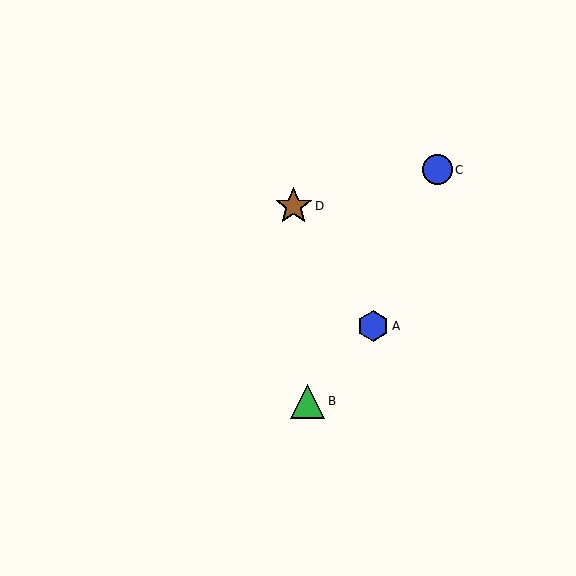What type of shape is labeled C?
Shape C is a blue circle.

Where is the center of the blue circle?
The center of the blue circle is at (437, 170).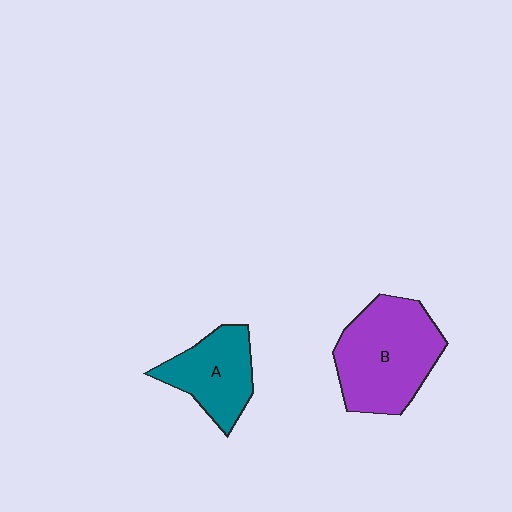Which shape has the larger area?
Shape B (purple).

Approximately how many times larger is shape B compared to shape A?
Approximately 1.6 times.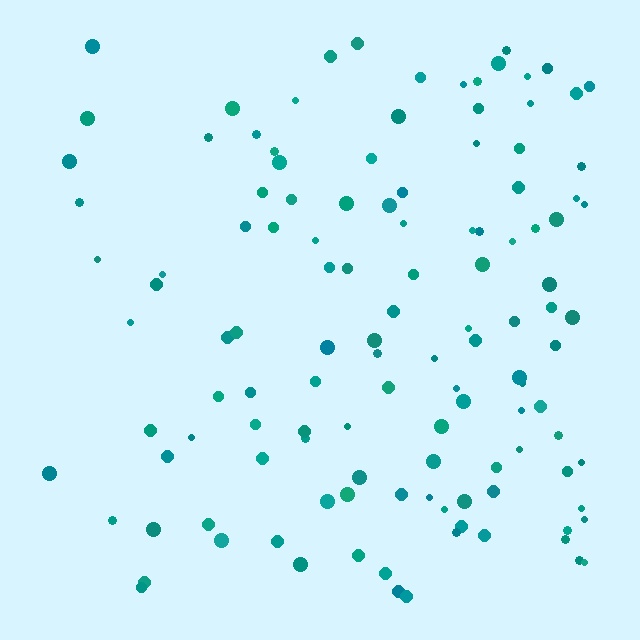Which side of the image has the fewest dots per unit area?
The left.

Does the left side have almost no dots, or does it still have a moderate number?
Still a moderate number, just noticeably fewer than the right.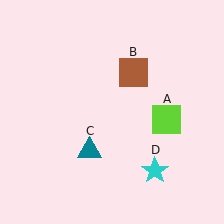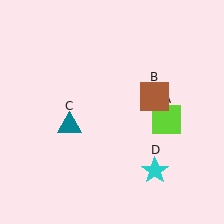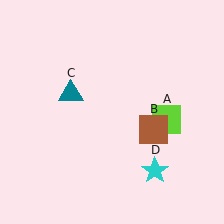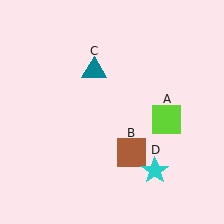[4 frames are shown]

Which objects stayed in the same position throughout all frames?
Lime square (object A) and cyan star (object D) remained stationary.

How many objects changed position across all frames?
2 objects changed position: brown square (object B), teal triangle (object C).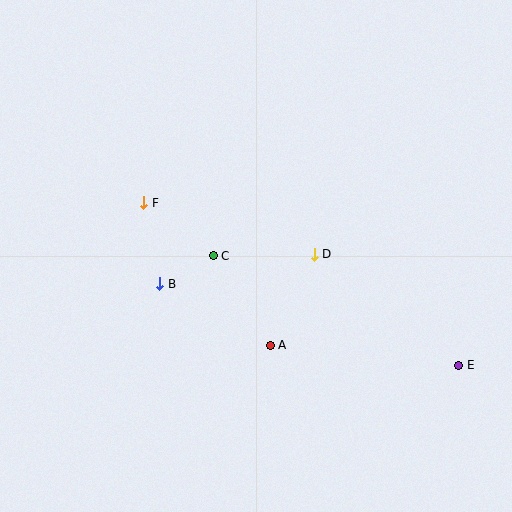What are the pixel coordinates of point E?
Point E is at (459, 365).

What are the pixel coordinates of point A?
Point A is at (270, 345).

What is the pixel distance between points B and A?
The distance between B and A is 126 pixels.